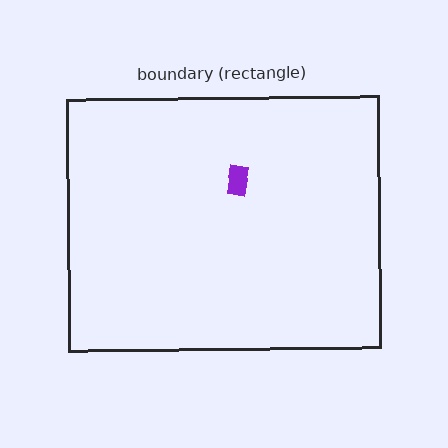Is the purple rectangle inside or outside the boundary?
Inside.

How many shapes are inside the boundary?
1 inside, 0 outside.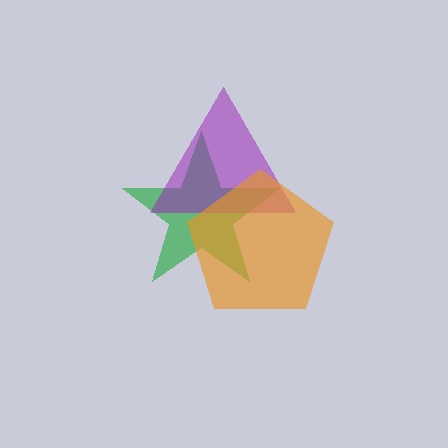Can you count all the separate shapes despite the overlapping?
Yes, there are 3 separate shapes.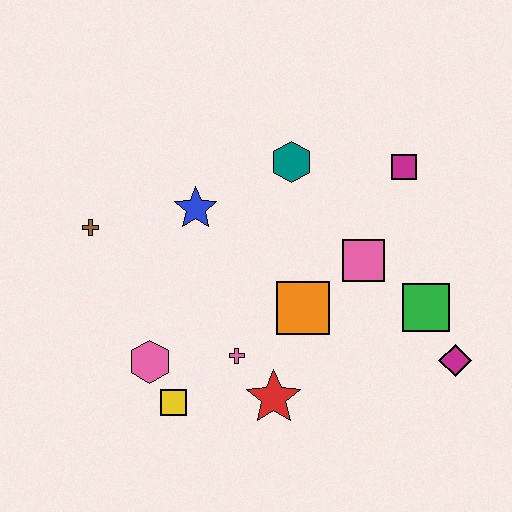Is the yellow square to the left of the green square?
Yes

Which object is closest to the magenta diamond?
The green square is closest to the magenta diamond.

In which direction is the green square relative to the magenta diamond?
The green square is above the magenta diamond.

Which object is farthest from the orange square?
The brown cross is farthest from the orange square.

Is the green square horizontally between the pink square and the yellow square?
No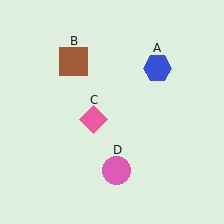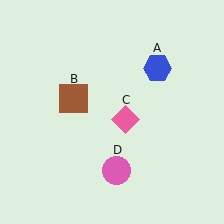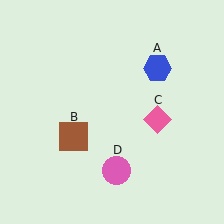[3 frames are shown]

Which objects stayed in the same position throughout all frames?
Blue hexagon (object A) and pink circle (object D) remained stationary.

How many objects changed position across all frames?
2 objects changed position: brown square (object B), pink diamond (object C).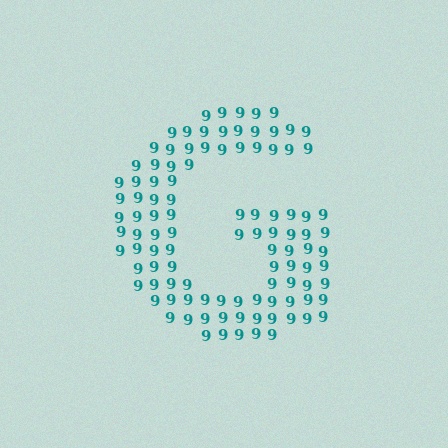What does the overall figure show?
The overall figure shows the letter G.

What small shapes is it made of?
It is made of small digit 9's.